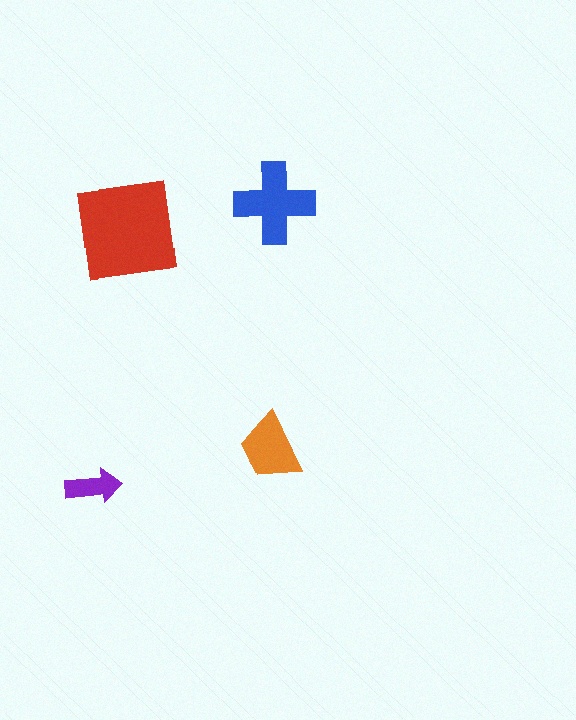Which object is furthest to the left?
The purple arrow is leftmost.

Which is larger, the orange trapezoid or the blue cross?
The blue cross.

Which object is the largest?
The red square.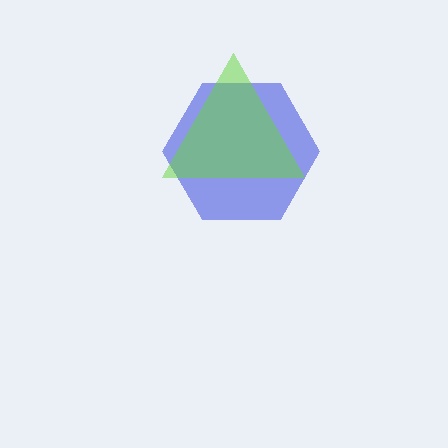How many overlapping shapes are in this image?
There are 2 overlapping shapes in the image.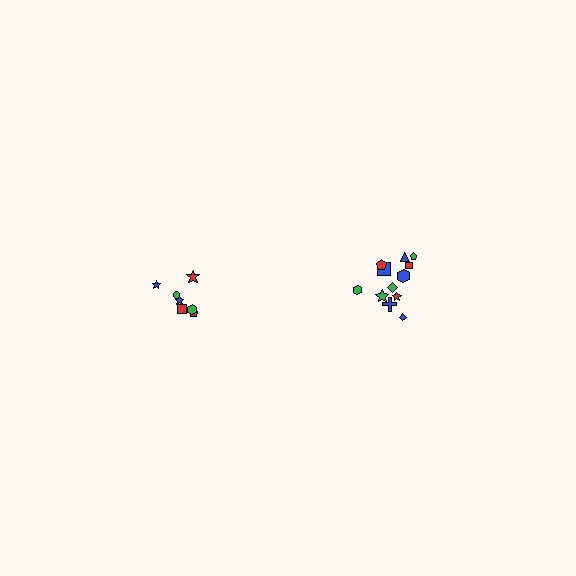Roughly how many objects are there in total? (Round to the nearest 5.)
Roughly 20 objects in total.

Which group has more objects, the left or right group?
The right group.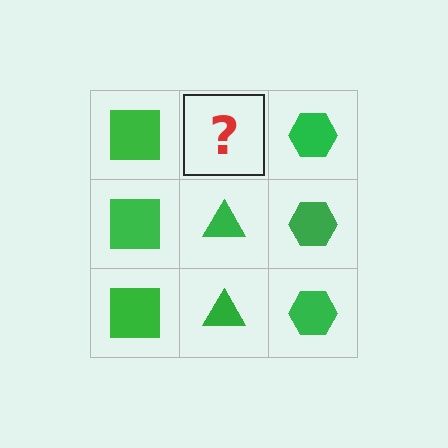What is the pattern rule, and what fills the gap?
The rule is that each column has a consistent shape. The gap should be filled with a green triangle.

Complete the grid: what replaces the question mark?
The question mark should be replaced with a green triangle.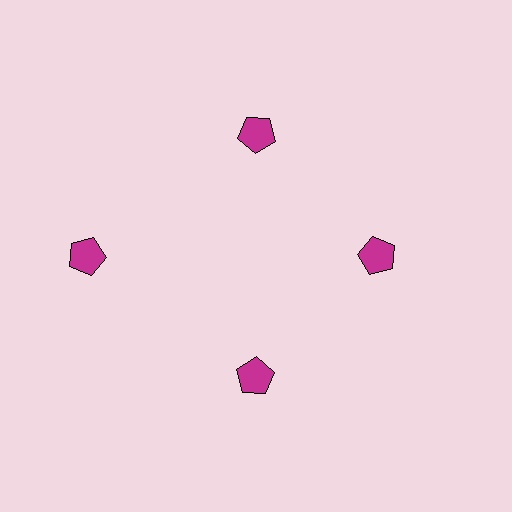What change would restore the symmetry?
The symmetry would be restored by moving it inward, back onto the ring so that all 4 pentagons sit at equal angles and equal distance from the center.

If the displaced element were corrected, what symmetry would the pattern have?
It would have 4-fold rotational symmetry — the pattern would map onto itself every 90 degrees.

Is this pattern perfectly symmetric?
No. The 4 magenta pentagons are arranged in a ring, but one element near the 9 o'clock position is pushed outward from the center, breaking the 4-fold rotational symmetry.